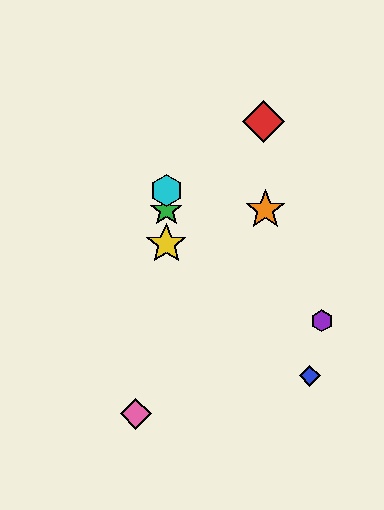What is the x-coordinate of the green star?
The green star is at x≈166.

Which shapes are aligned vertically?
The green star, the yellow star, the cyan hexagon are aligned vertically.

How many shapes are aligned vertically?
3 shapes (the green star, the yellow star, the cyan hexagon) are aligned vertically.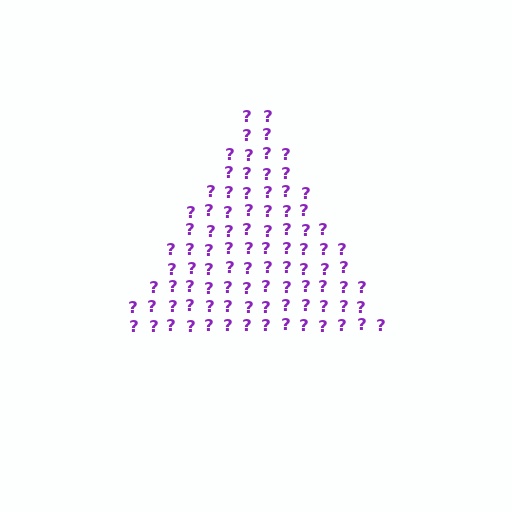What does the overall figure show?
The overall figure shows a triangle.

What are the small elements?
The small elements are question marks.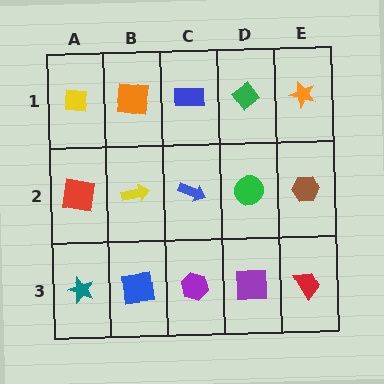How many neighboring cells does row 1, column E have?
2.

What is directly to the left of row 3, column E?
A purple square.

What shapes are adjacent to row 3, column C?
A blue arrow (row 2, column C), a blue square (row 3, column B), a purple square (row 3, column D).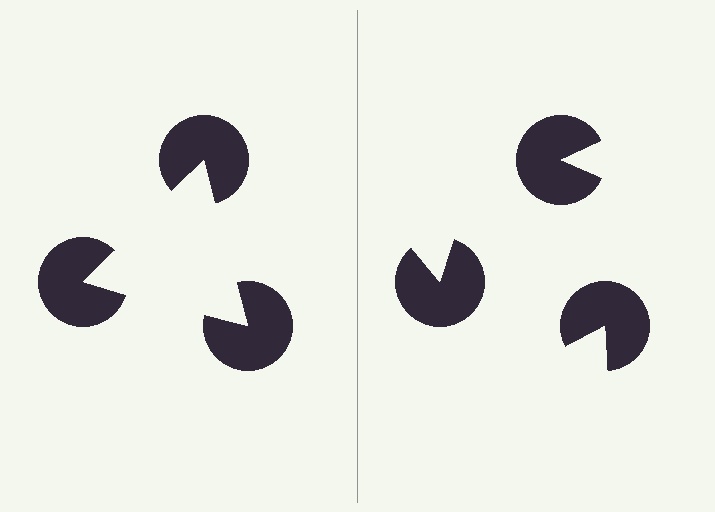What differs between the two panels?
The pac-man discs are positioned identically on both sides; only the wedge orientations differ. On the left they align to a triangle; on the right they are misaligned.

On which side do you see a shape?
An illusory triangle appears on the left side. On the right side the wedge cuts are rotated, so no coherent shape forms.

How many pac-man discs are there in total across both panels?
6 — 3 on each side.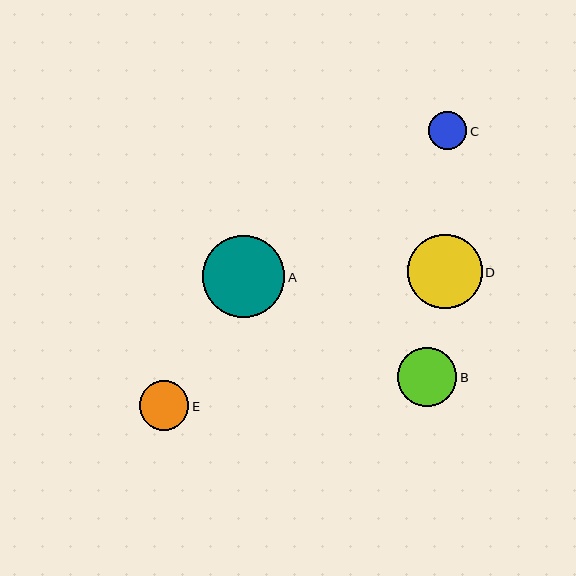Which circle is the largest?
Circle A is the largest with a size of approximately 82 pixels.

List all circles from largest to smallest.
From largest to smallest: A, D, B, E, C.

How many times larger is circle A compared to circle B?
Circle A is approximately 1.4 times the size of circle B.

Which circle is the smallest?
Circle C is the smallest with a size of approximately 39 pixels.